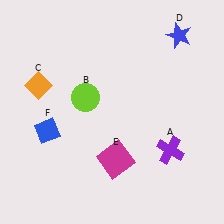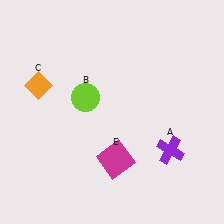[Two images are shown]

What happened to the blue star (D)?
The blue star (D) was removed in Image 2. It was in the top-right area of Image 1.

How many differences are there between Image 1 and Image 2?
There are 2 differences between the two images.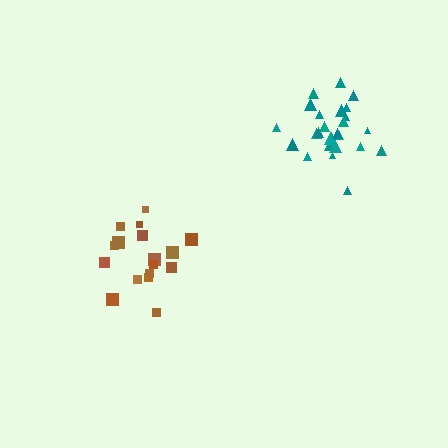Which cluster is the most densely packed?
Teal.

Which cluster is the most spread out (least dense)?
Brown.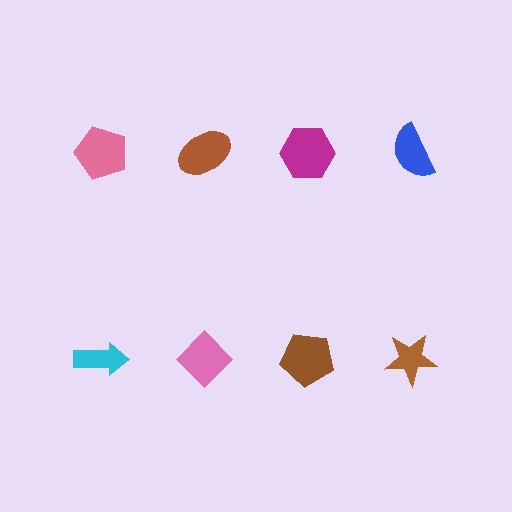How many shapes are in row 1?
4 shapes.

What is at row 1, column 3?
A magenta hexagon.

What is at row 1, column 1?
A pink pentagon.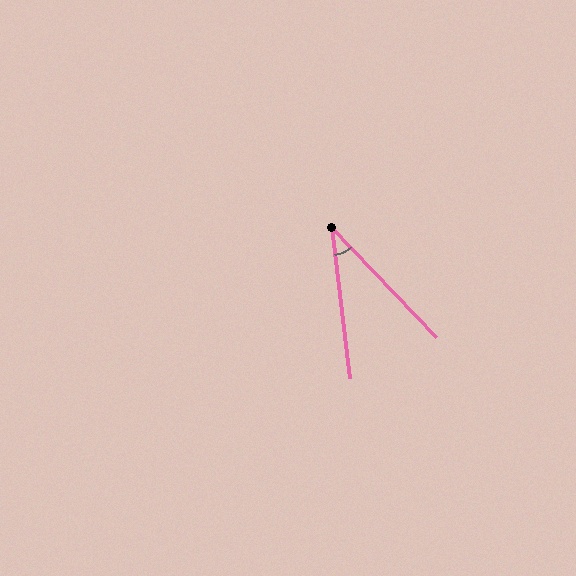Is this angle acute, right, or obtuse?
It is acute.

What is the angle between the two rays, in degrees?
Approximately 37 degrees.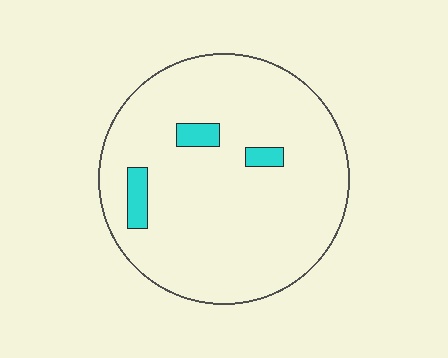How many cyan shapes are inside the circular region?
3.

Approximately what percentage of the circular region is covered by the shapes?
Approximately 5%.